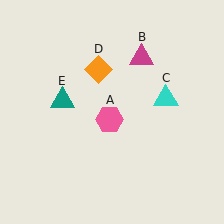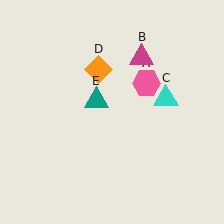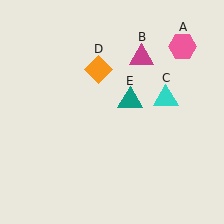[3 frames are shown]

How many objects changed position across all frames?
2 objects changed position: pink hexagon (object A), teal triangle (object E).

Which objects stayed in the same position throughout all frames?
Magenta triangle (object B) and cyan triangle (object C) and orange diamond (object D) remained stationary.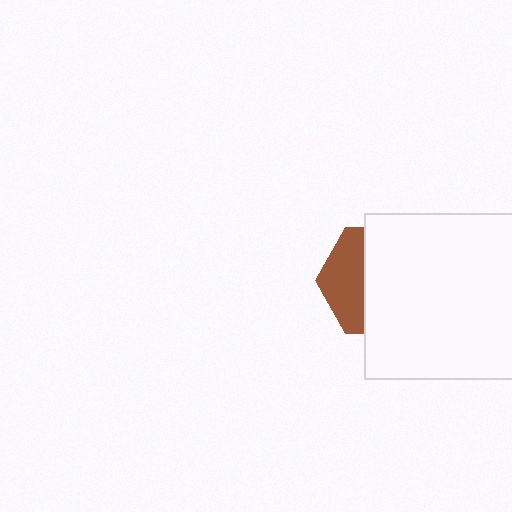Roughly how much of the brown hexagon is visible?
A small part of it is visible (roughly 36%).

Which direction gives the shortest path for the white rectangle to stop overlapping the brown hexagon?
Moving right gives the shortest separation.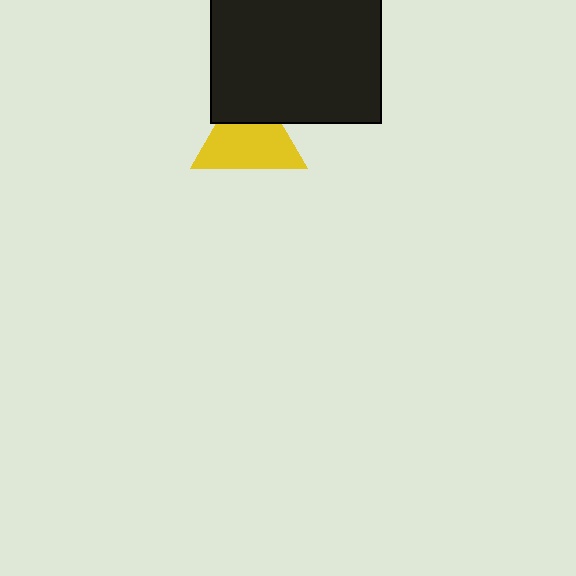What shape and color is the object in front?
The object in front is a black square.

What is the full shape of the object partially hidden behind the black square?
The partially hidden object is a yellow triangle.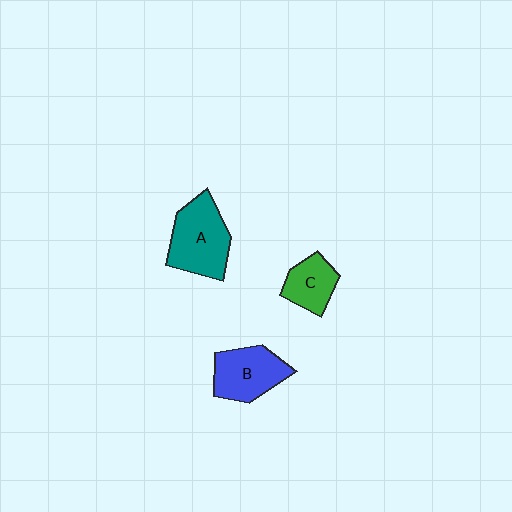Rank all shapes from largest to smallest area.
From largest to smallest: A (teal), B (blue), C (green).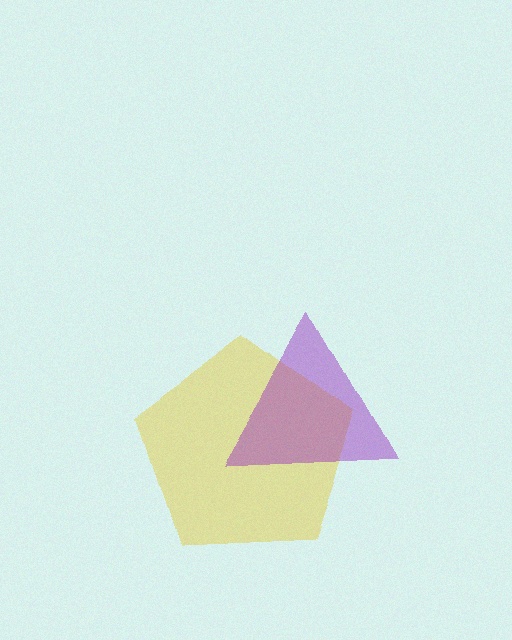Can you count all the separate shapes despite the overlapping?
Yes, there are 2 separate shapes.